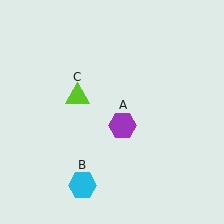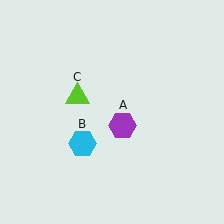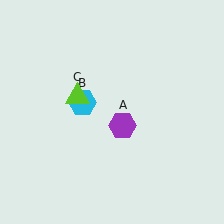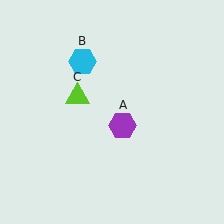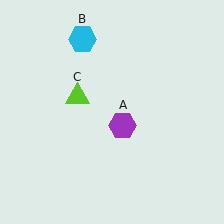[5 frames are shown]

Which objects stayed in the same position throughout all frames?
Purple hexagon (object A) and lime triangle (object C) remained stationary.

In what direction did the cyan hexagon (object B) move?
The cyan hexagon (object B) moved up.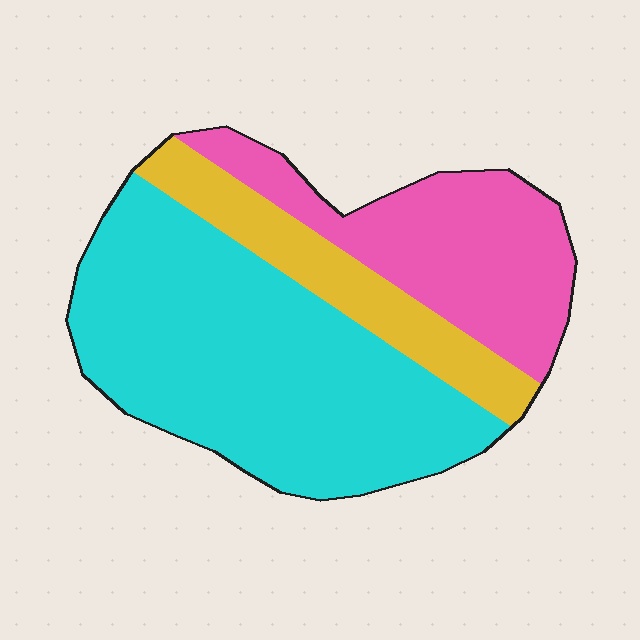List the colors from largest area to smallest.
From largest to smallest: cyan, pink, yellow.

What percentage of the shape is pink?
Pink takes up about one quarter (1/4) of the shape.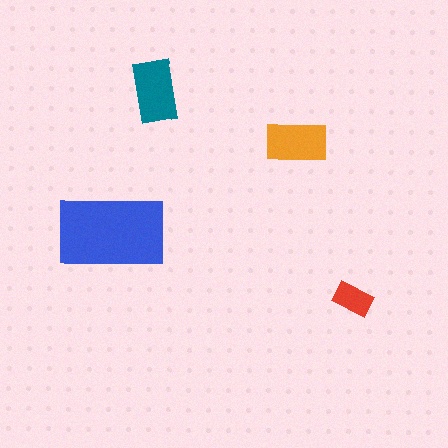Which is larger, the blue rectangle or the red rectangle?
The blue one.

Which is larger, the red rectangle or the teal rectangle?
The teal one.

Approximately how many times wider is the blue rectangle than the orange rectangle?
About 2 times wider.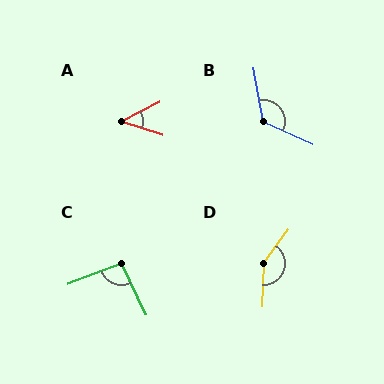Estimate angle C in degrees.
Approximately 95 degrees.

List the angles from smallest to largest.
A (45°), C (95°), B (125°), D (146°).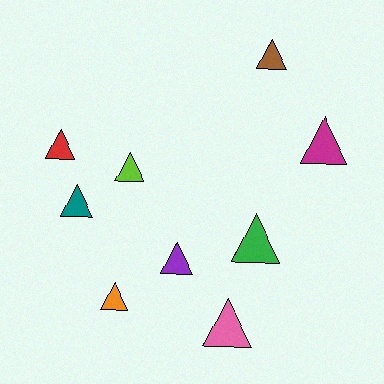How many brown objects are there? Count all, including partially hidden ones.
There is 1 brown object.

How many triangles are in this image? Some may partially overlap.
There are 9 triangles.